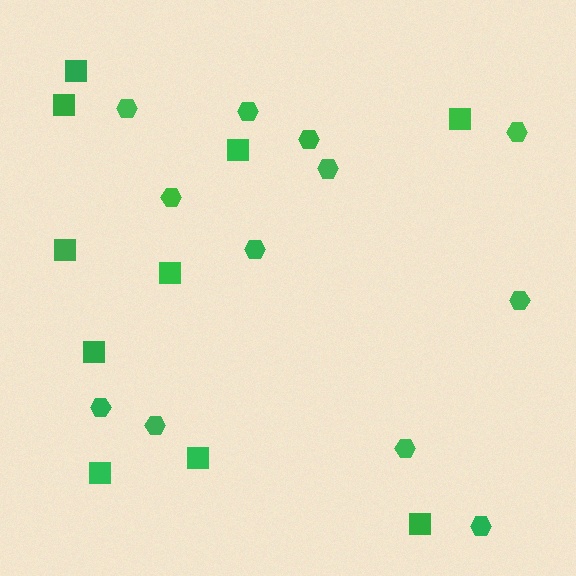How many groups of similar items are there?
There are 2 groups: one group of hexagons (12) and one group of squares (10).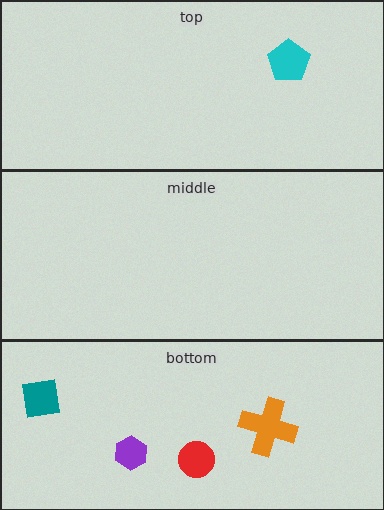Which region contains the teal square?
The bottom region.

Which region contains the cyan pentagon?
The top region.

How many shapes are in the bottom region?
4.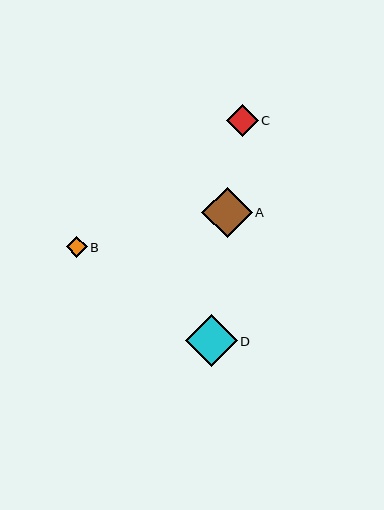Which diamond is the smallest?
Diamond B is the smallest with a size of approximately 21 pixels.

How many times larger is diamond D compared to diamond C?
Diamond D is approximately 1.6 times the size of diamond C.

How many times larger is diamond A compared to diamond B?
Diamond A is approximately 2.4 times the size of diamond B.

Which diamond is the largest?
Diamond D is the largest with a size of approximately 51 pixels.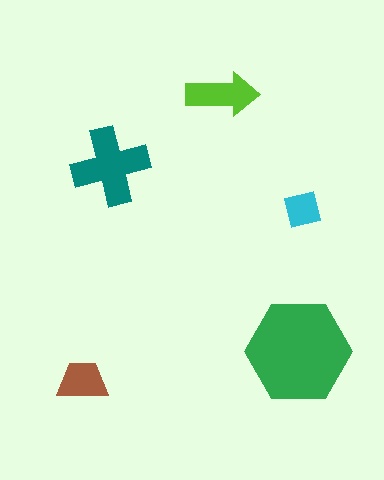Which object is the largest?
The green hexagon.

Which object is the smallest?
The cyan square.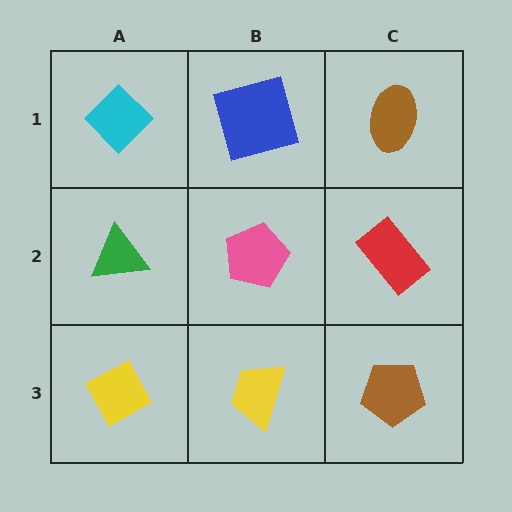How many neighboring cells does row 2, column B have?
4.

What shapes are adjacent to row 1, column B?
A pink pentagon (row 2, column B), a cyan diamond (row 1, column A), a brown ellipse (row 1, column C).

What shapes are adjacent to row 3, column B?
A pink pentagon (row 2, column B), a yellow diamond (row 3, column A), a brown pentagon (row 3, column C).